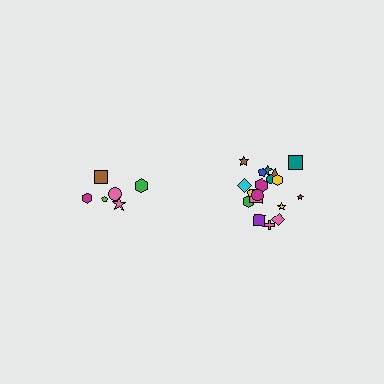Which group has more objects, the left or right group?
The right group.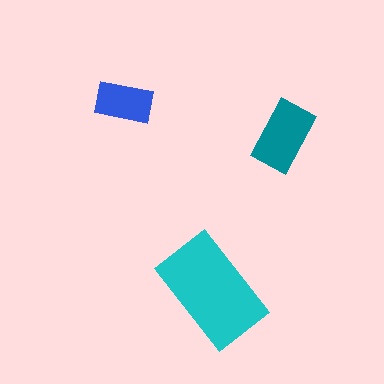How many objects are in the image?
There are 3 objects in the image.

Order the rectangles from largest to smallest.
the cyan one, the teal one, the blue one.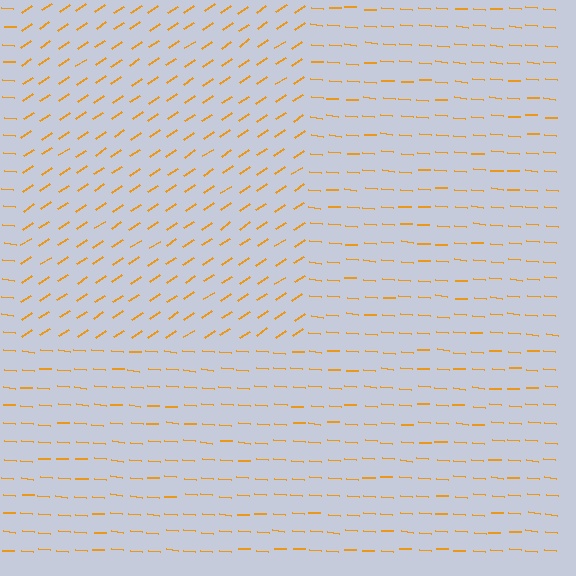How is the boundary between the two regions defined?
The boundary is defined purely by a change in line orientation (approximately 38 degrees difference). All lines are the same color and thickness.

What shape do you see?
I see a rectangle.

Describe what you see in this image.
The image is filled with small orange line segments. A rectangle region in the image has lines oriented differently from the surrounding lines, creating a visible texture boundary.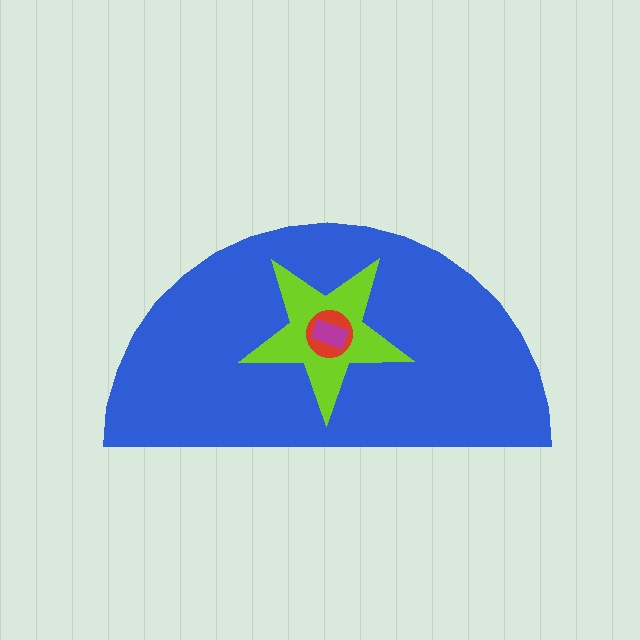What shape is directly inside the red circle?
The magenta rectangle.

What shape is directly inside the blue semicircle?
The lime star.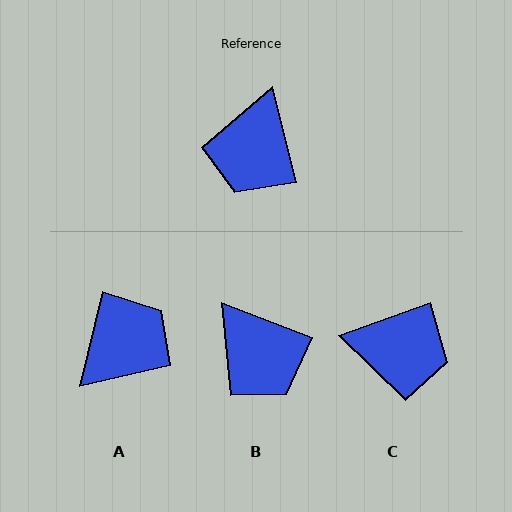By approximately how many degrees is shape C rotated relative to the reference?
Approximately 96 degrees counter-clockwise.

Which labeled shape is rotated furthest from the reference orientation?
A, about 153 degrees away.